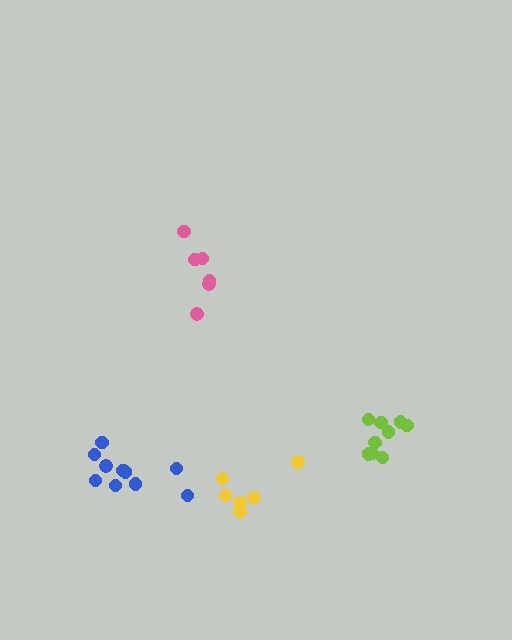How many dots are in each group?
Group 1: 10 dots, Group 2: 7 dots, Group 3: 6 dots, Group 4: 9 dots (32 total).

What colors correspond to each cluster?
The clusters are colored: blue, yellow, pink, lime.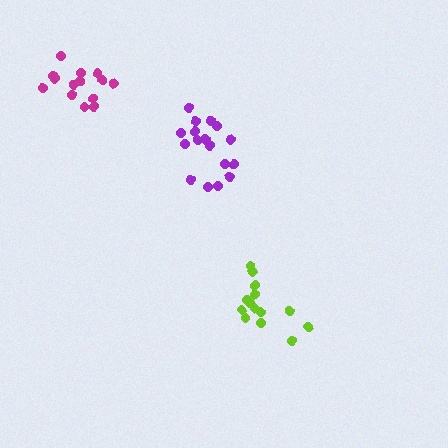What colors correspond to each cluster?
The clusters are colored: magenta, purple, lime.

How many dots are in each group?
Group 1: 14 dots, Group 2: 18 dots, Group 3: 14 dots (46 total).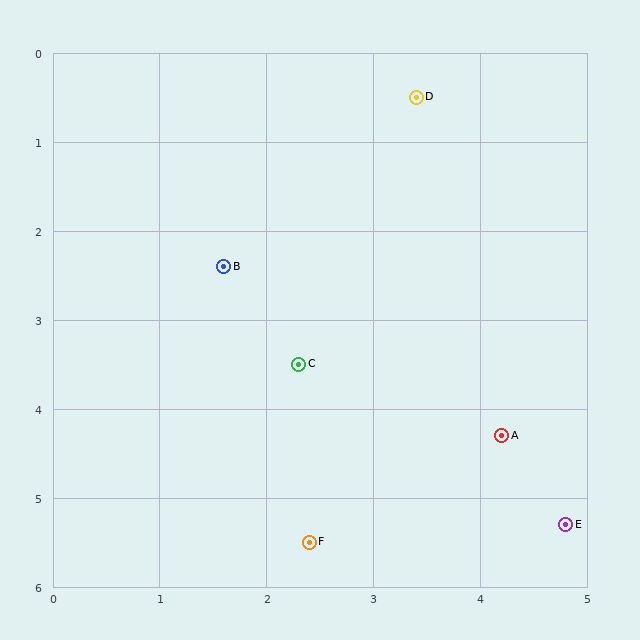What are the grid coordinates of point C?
Point C is at approximately (2.3, 3.5).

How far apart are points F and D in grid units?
Points F and D are about 5.1 grid units apart.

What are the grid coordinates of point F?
Point F is at approximately (2.4, 5.5).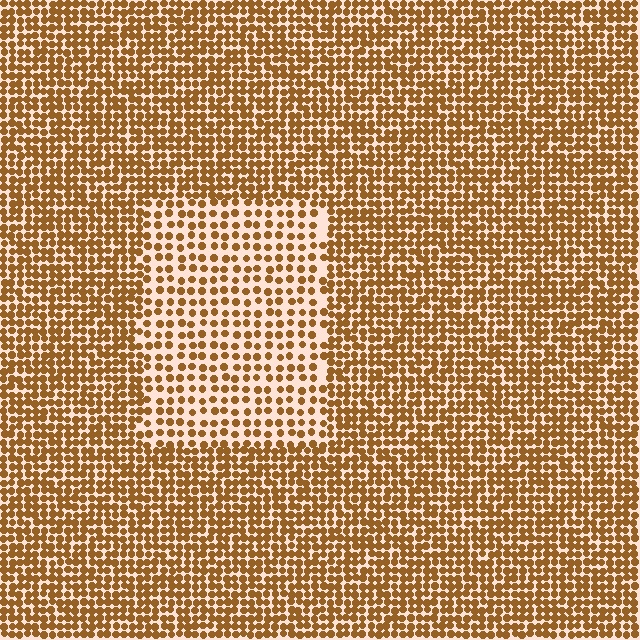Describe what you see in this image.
The image contains small brown elements arranged at two different densities. A rectangle-shaped region is visible where the elements are less densely packed than the surrounding area.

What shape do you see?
I see a rectangle.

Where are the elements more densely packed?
The elements are more densely packed outside the rectangle boundary.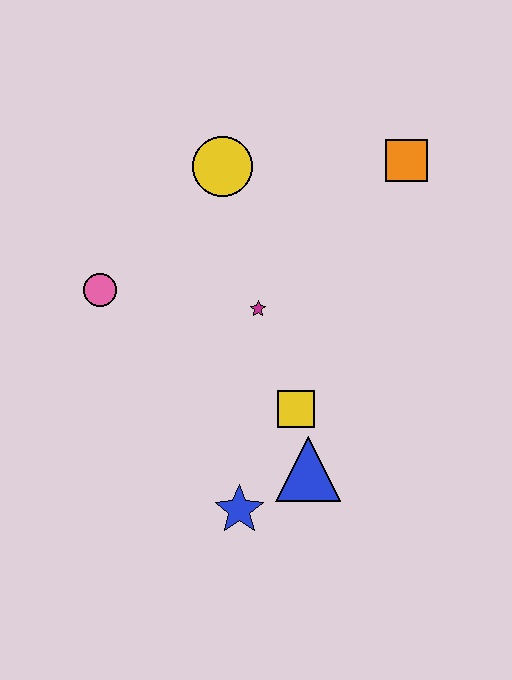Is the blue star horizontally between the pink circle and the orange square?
Yes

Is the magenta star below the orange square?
Yes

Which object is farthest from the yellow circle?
The blue star is farthest from the yellow circle.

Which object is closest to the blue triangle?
The yellow square is closest to the blue triangle.